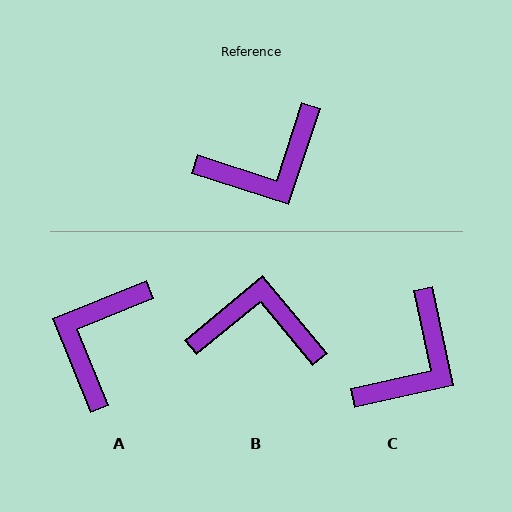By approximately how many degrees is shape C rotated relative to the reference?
Approximately 30 degrees counter-clockwise.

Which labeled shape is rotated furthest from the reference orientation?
B, about 148 degrees away.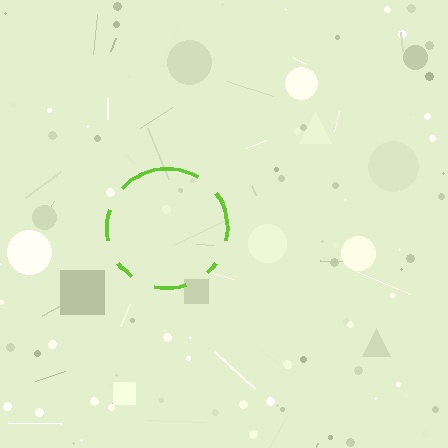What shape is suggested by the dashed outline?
The dashed outline suggests a circle.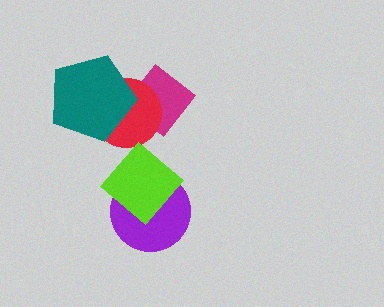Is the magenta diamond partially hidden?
Yes, it is partially covered by another shape.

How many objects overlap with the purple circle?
1 object overlaps with the purple circle.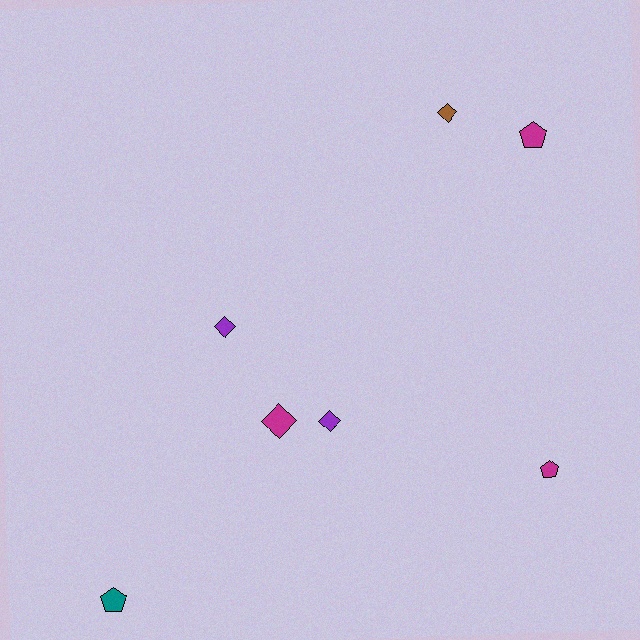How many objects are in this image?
There are 7 objects.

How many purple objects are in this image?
There are 2 purple objects.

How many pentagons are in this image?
There are 3 pentagons.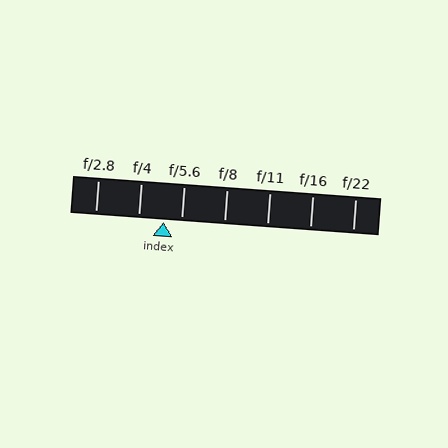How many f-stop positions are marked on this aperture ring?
There are 7 f-stop positions marked.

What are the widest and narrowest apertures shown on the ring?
The widest aperture shown is f/2.8 and the narrowest is f/22.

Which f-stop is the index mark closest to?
The index mark is closest to f/5.6.